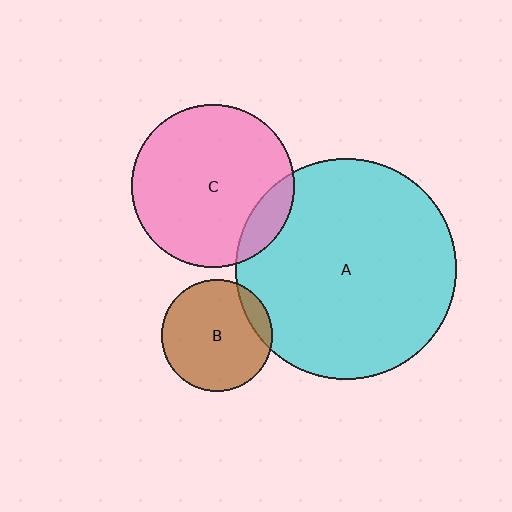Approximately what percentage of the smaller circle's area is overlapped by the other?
Approximately 10%.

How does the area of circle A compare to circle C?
Approximately 1.8 times.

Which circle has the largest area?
Circle A (cyan).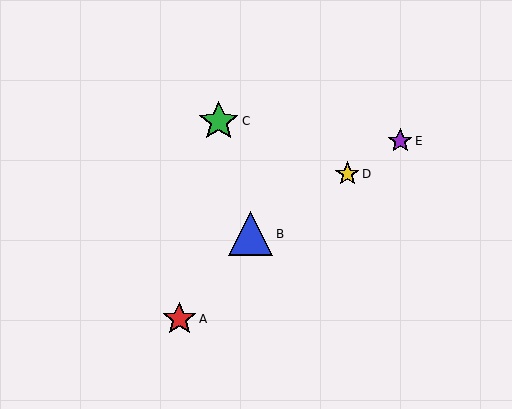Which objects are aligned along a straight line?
Objects B, D, E are aligned along a straight line.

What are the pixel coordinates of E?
Object E is at (400, 141).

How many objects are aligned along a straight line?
3 objects (B, D, E) are aligned along a straight line.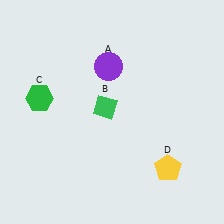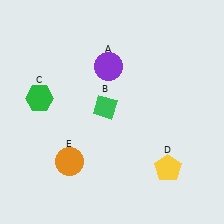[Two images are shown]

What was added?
An orange circle (E) was added in Image 2.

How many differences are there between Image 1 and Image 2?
There is 1 difference between the two images.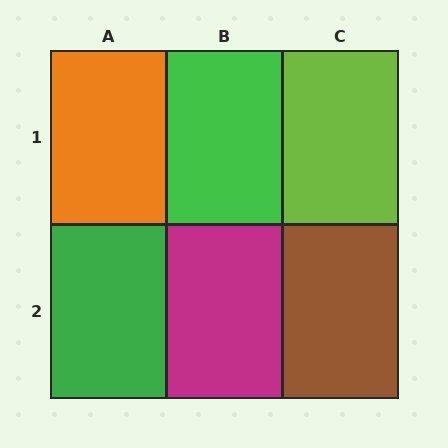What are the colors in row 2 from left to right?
Green, magenta, brown.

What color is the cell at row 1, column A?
Orange.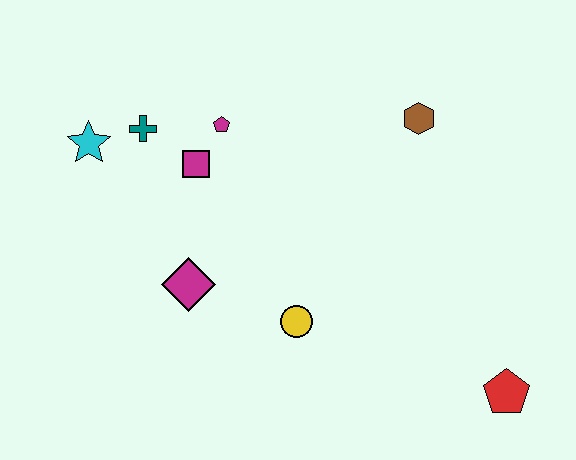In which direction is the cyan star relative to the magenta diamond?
The cyan star is above the magenta diamond.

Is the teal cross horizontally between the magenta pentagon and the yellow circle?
No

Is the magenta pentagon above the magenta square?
Yes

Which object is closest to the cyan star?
The teal cross is closest to the cyan star.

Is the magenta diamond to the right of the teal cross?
Yes